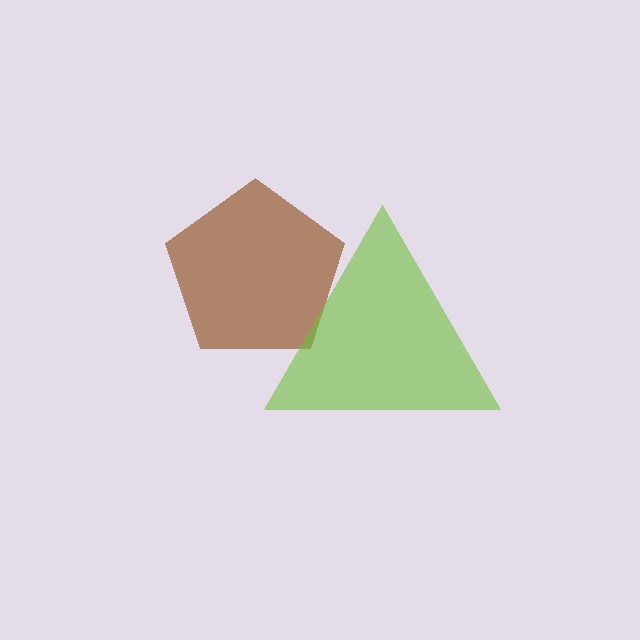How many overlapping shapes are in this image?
There are 2 overlapping shapes in the image.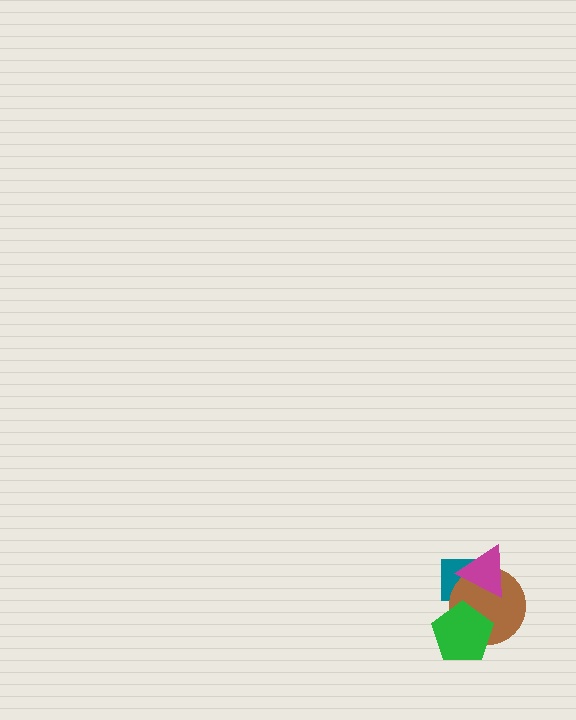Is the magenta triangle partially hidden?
No, no other shape covers it.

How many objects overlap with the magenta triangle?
2 objects overlap with the magenta triangle.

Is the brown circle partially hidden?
Yes, it is partially covered by another shape.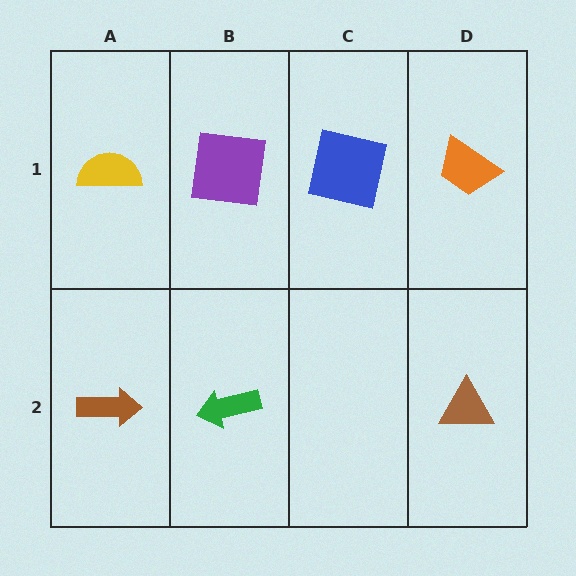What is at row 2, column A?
A brown arrow.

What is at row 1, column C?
A blue square.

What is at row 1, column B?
A purple square.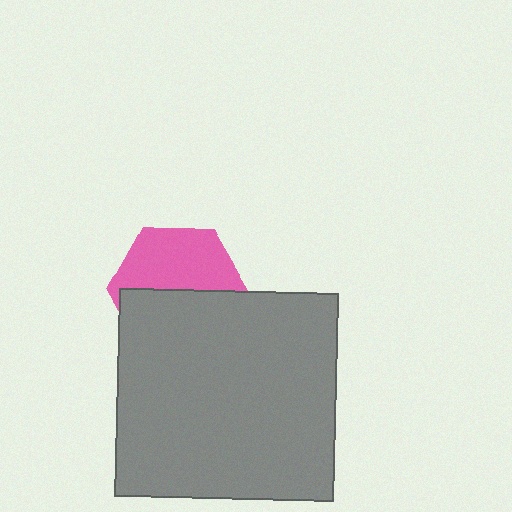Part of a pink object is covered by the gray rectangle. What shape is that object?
It is a hexagon.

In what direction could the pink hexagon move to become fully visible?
The pink hexagon could move up. That would shift it out from behind the gray rectangle entirely.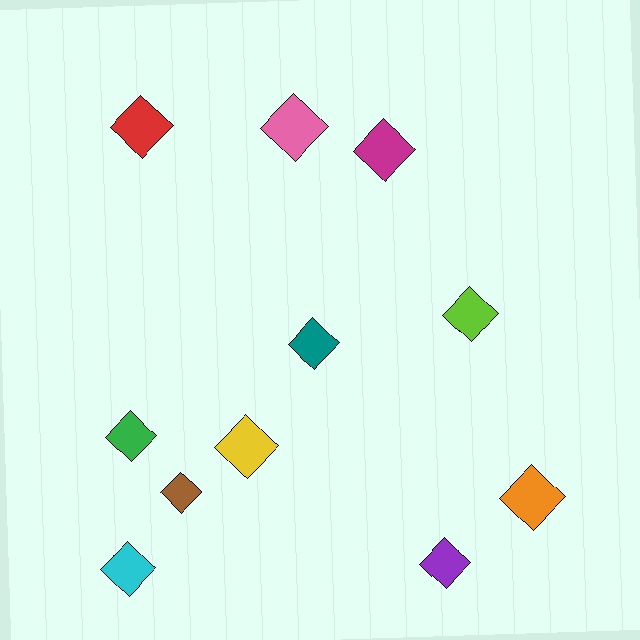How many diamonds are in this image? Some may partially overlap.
There are 11 diamonds.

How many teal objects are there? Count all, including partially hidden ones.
There is 1 teal object.